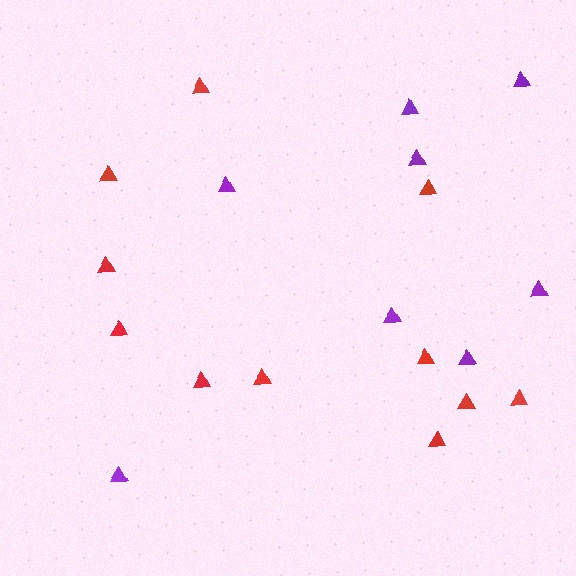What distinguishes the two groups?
There are 2 groups: one group of purple triangles (8) and one group of red triangles (11).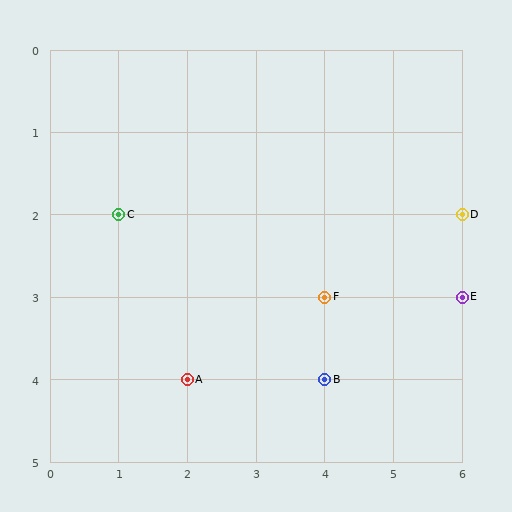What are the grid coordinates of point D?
Point D is at grid coordinates (6, 2).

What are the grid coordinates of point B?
Point B is at grid coordinates (4, 4).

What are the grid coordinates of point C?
Point C is at grid coordinates (1, 2).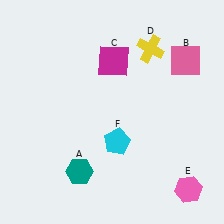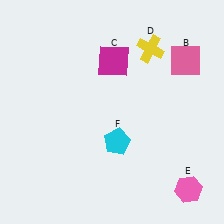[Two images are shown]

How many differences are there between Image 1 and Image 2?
There is 1 difference between the two images.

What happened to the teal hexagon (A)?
The teal hexagon (A) was removed in Image 2. It was in the bottom-left area of Image 1.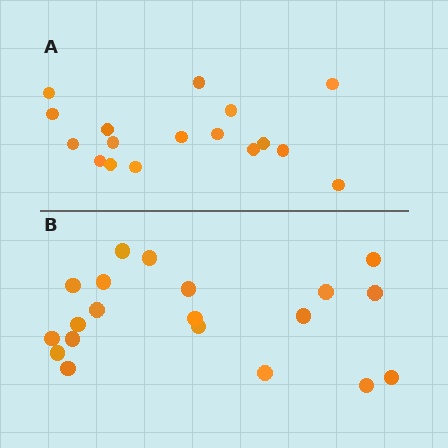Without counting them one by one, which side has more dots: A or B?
Region B (the bottom region) has more dots.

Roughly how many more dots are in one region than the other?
Region B has just a few more — roughly 2 or 3 more dots than region A.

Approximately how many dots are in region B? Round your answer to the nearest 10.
About 20 dots.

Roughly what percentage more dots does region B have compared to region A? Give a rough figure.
About 20% more.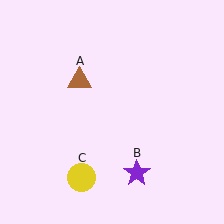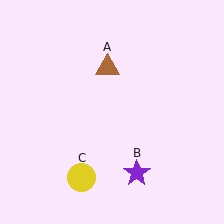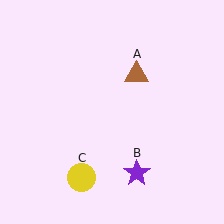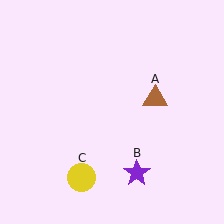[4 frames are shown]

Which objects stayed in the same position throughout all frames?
Purple star (object B) and yellow circle (object C) remained stationary.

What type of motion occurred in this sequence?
The brown triangle (object A) rotated clockwise around the center of the scene.